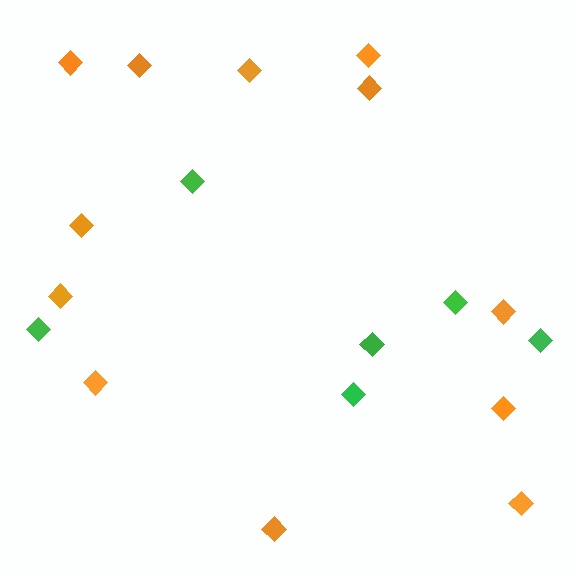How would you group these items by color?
There are 2 groups: one group of orange diamonds (12) and one group of green diamonds (6).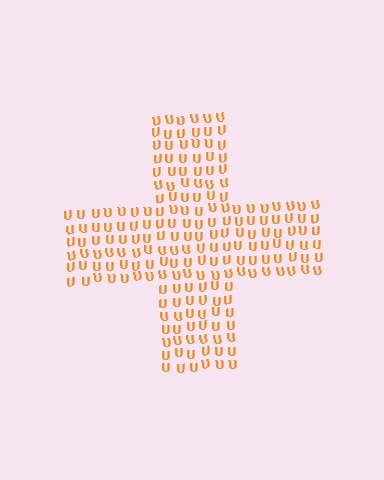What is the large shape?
The large shape is a cross.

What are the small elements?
The small elements are letter U's.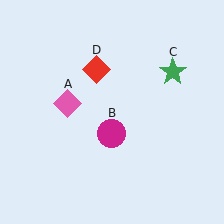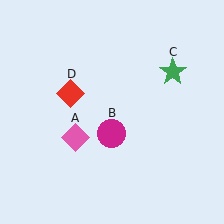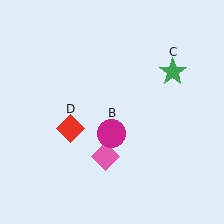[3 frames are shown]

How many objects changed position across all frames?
2 objects changed position: pink diamond (object A), red diamond (object D).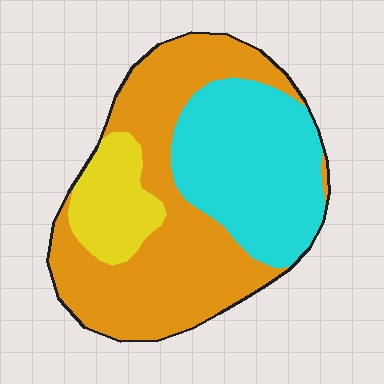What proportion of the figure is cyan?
Cyan covers around 35% of the figure.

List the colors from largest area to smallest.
From largest to smallest: orange, cyan, yellow.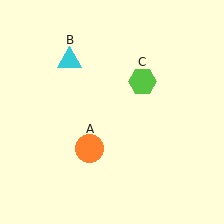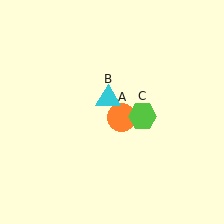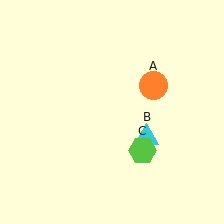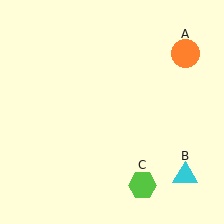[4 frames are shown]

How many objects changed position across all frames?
3 objects changed position: orange circle (object A), cyan triangle (object B), lime hexagon (object C).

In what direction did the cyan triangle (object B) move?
The cyan triangle (object B) moved down and to the right.